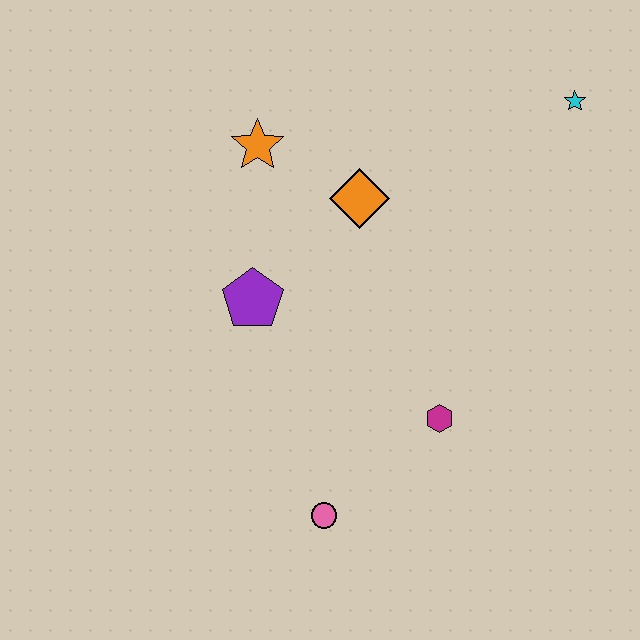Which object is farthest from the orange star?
The pink circle is farthest from the orange star.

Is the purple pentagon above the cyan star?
No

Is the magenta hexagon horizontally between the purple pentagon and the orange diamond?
No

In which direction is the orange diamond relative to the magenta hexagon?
The orange diamond is above the magenta hexagon.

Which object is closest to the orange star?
The orange diamond is closest to the orange star.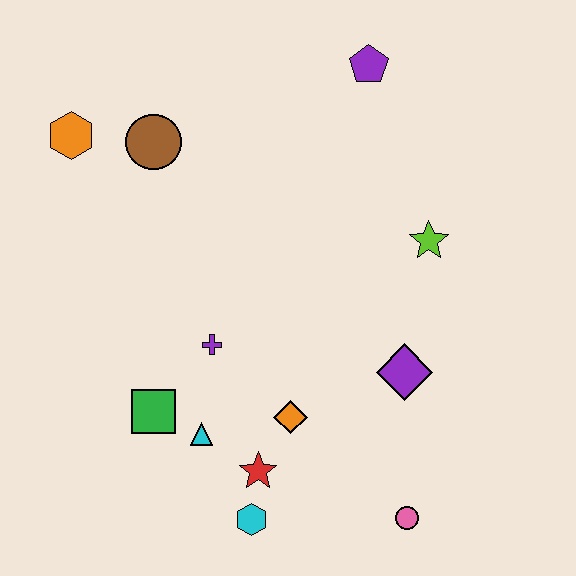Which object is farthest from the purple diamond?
The orange hexagon is farthest from the purple diamond.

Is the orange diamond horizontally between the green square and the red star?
No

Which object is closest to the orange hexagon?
The brown circle is closest to the orange hexagon.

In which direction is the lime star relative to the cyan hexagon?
The lime star is above the cyan hexagon.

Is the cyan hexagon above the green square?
No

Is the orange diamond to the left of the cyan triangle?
No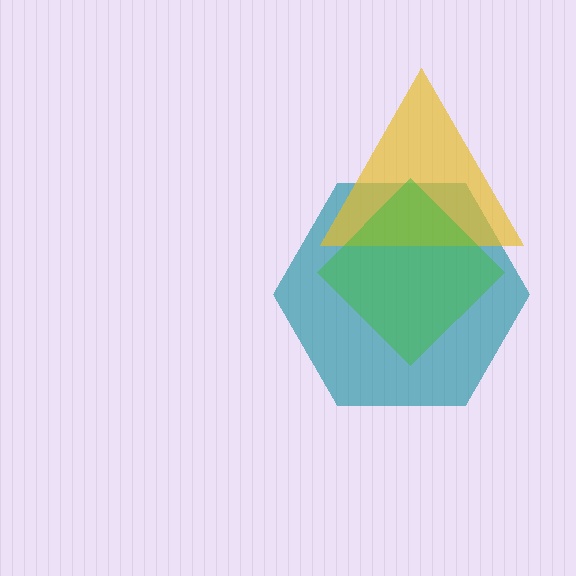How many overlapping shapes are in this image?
There are 3 overlapping shapes in the image.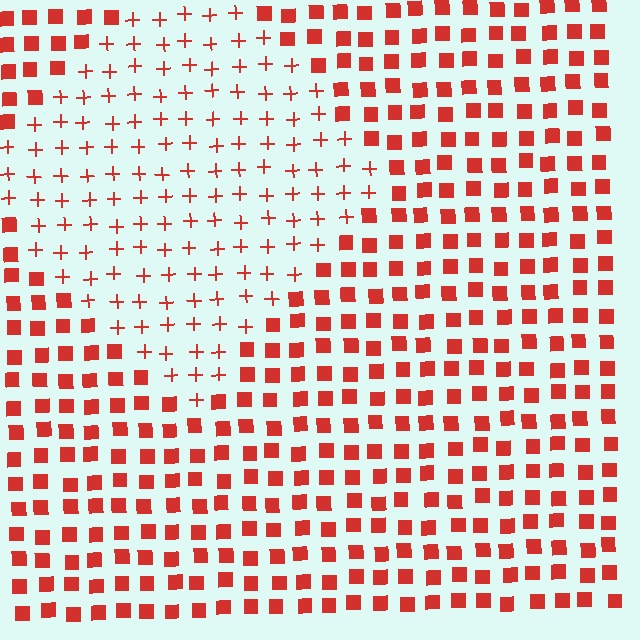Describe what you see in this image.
The image is filled with small red elements arranged in a uniform grid. A diamond-shaped region contains plus signs, while the surrounding area contains squares. The boundary is defined purely by the change in element shape.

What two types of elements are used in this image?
The image uses plus signs inside the diamond region and squares outside it.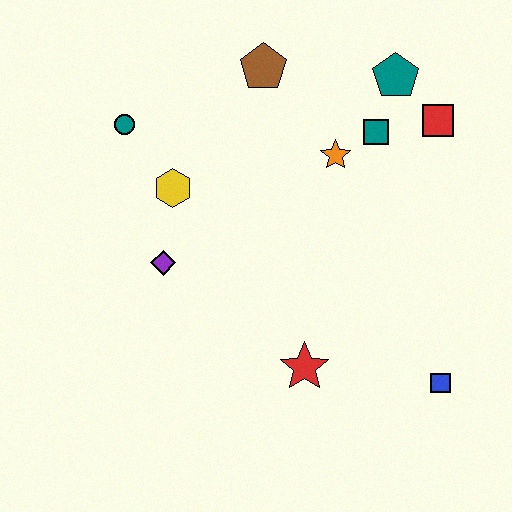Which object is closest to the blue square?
The red star is closest to the blue square.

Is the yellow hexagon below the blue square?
No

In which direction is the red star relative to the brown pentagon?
The red star is below the brown pentagon.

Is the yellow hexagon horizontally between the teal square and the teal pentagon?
No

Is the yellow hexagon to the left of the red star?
Yes